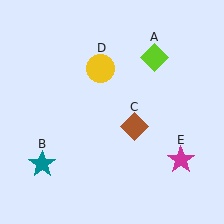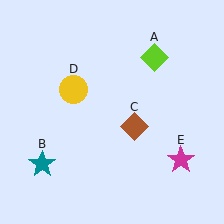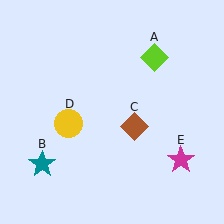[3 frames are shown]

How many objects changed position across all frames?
1 object changed position: yellow circle (object D).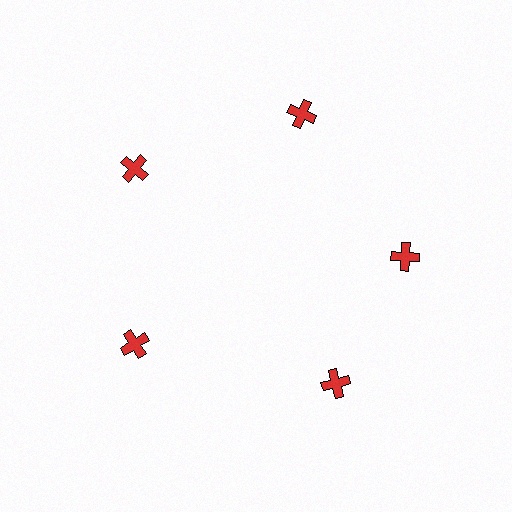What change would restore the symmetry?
The symmetry would be restored by rotating it back into even spacing with its neighbors so that all 5 crosses sit at equal angles and equal distance from the center.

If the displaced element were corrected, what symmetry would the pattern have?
It would have 5-fold rotational symmetry — the pattern would map onto itself every 72 degrees.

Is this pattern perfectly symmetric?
No. The 5 red crosses are arranged in a ring, but one element near the 5 o'clock position is rotated out of alignment along the ring, breaking the 5-fold rotational symmetry.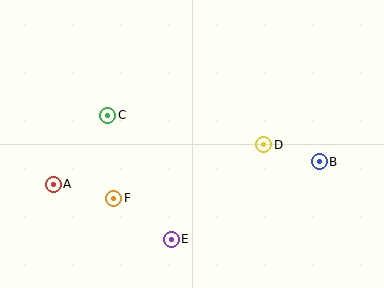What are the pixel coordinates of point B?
Point B is at (319, 162).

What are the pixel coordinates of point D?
Point D is at (264, 145).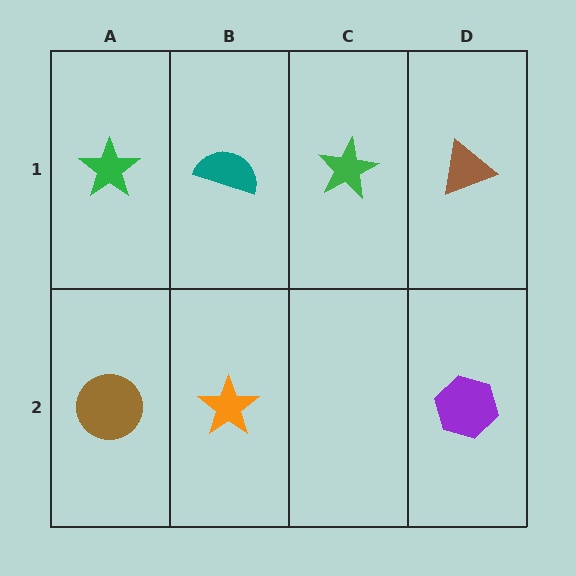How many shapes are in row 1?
4 shapes.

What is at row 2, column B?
An orange star.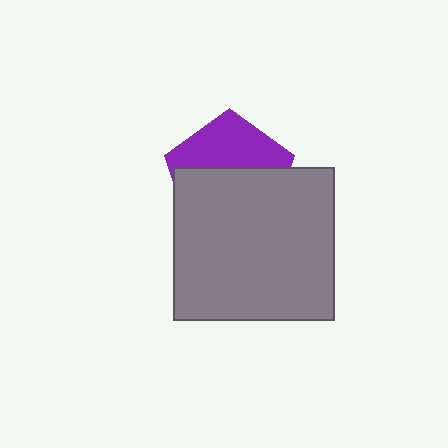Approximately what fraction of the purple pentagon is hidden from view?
Roughly 58% of the purple pentagon is hidden behind the gray rectangle.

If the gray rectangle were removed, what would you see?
You would see the complete purple pentagon.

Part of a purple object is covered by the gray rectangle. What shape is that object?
It is a pentagon.